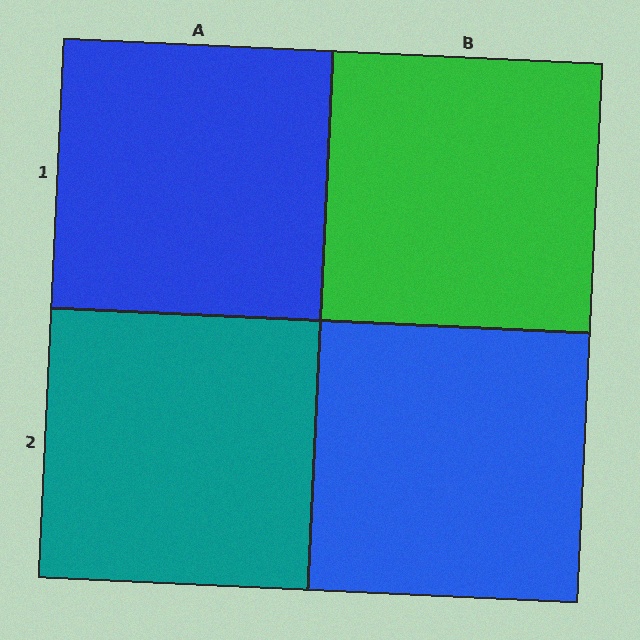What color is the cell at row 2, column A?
Teal.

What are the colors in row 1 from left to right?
Blue, green.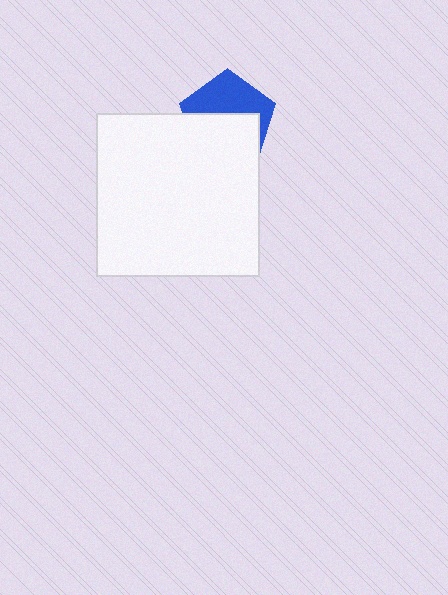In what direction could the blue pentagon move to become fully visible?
The blue pentagon could move up. That would shift it out from behind the white square entirely.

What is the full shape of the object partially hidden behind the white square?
The partially hidden object is a blue pentagon.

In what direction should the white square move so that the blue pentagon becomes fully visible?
The white square should move down. That is the shortest direction to clear the overlap and leave the blue pentagon fully visible.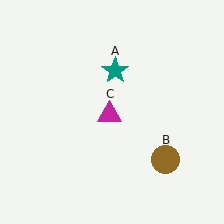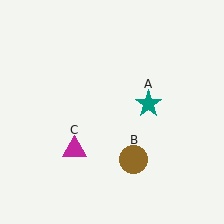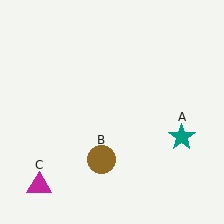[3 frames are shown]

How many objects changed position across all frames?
3 objects changed position: teal star (object A), brown circle (object B), magenta triangle (object C).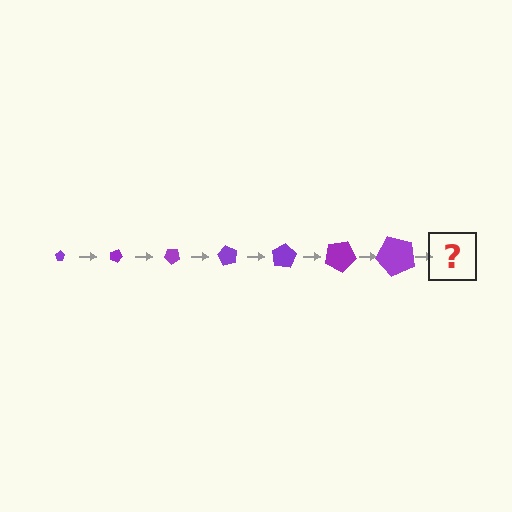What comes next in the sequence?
The next element should be a pentagon, larger than the previous one and rotated 140 degrees from the start.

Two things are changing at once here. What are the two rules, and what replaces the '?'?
The two rules are that the pentagon grows larger each step and it rotates 20 degrees each step. The '?' should be a pentagon, larger than the previous one and rotated 140 degrees from the start.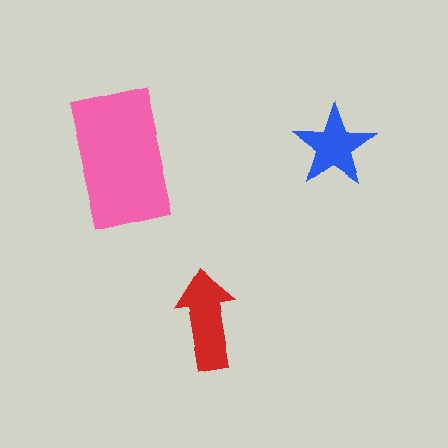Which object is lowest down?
The red arrow is bottommost.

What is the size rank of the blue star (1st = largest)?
3rd.